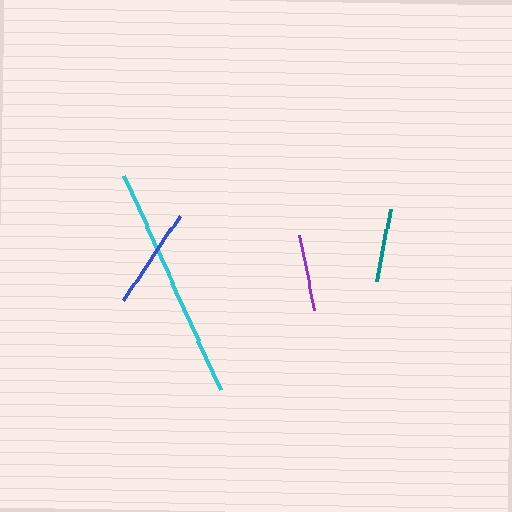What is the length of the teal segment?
The teal segment is approximately 73 pixels long.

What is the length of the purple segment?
The purple segment is approximately 77 pixels long.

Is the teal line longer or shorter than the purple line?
The purple line is longer than the teal line.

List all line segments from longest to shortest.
From longest to shortest: cyan, blue, purple, teal.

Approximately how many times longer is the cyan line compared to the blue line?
The cyan line is approximately 2.3 times the length of the blue line.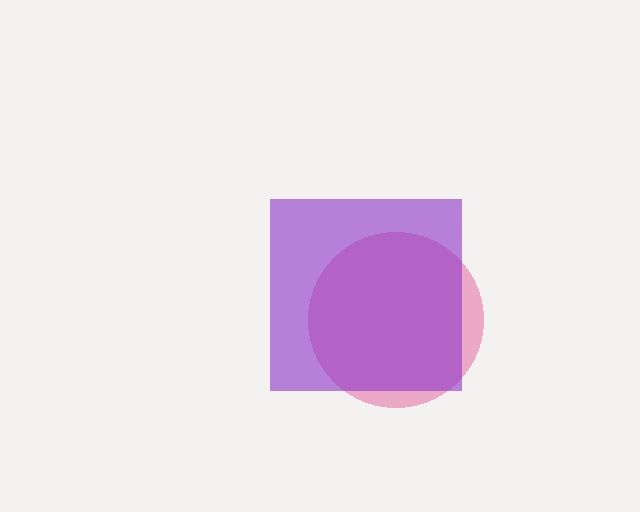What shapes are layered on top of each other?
The layered shapes are: a pink circle, a purple square.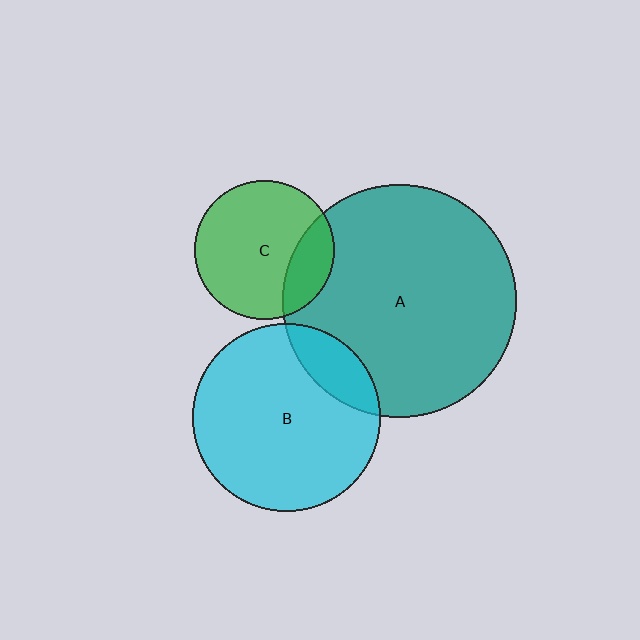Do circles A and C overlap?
Yes.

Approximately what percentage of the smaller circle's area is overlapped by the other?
Approximately 20%.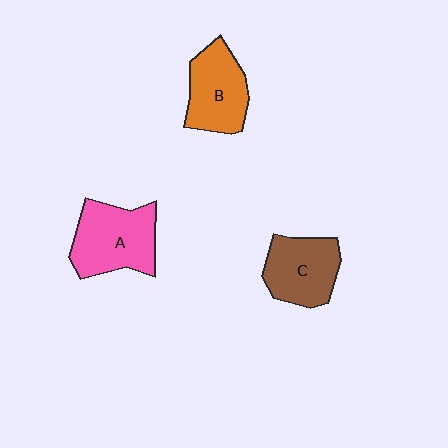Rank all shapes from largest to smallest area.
From largest to smallest: A (pink), B (orange), C (brown).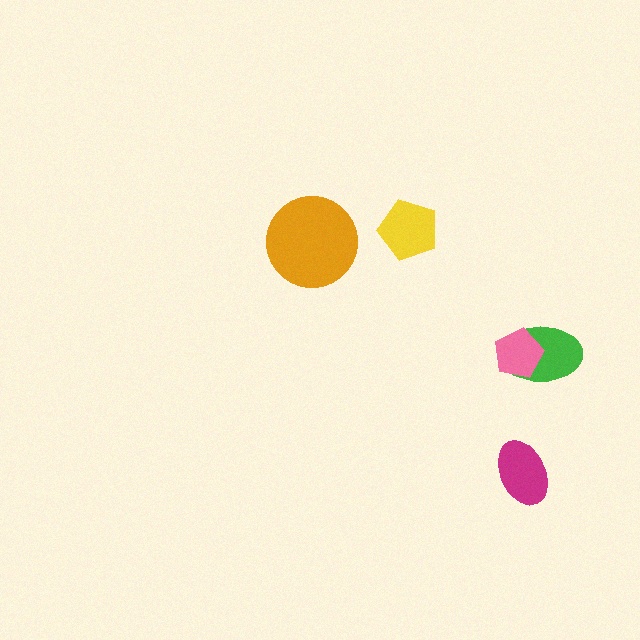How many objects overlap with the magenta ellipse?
0 objects overlap with the magenta ellipse.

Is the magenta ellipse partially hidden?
No, no other shape covers it.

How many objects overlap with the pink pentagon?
1 object overlaps with the pink pentagon.